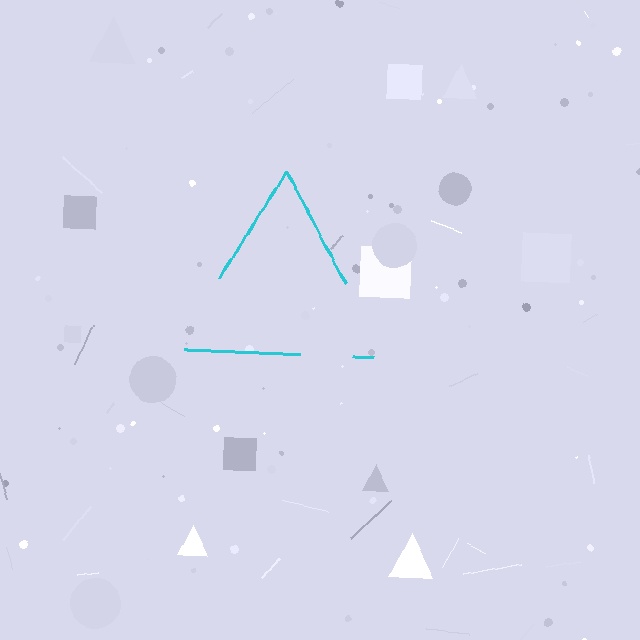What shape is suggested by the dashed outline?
The dashed outline suggests a triangle.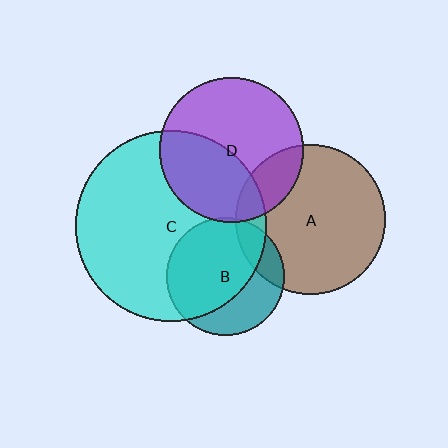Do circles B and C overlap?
Yes.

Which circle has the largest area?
Circle C (cyan).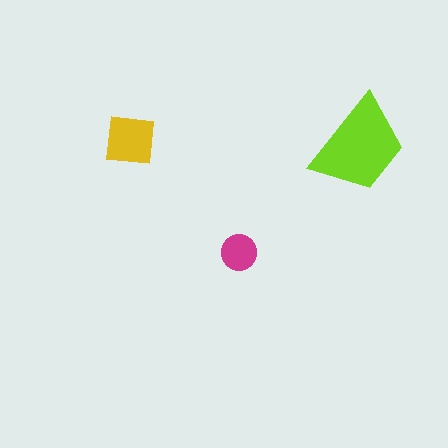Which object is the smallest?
The magenta circle.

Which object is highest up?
The yellow square is topmost.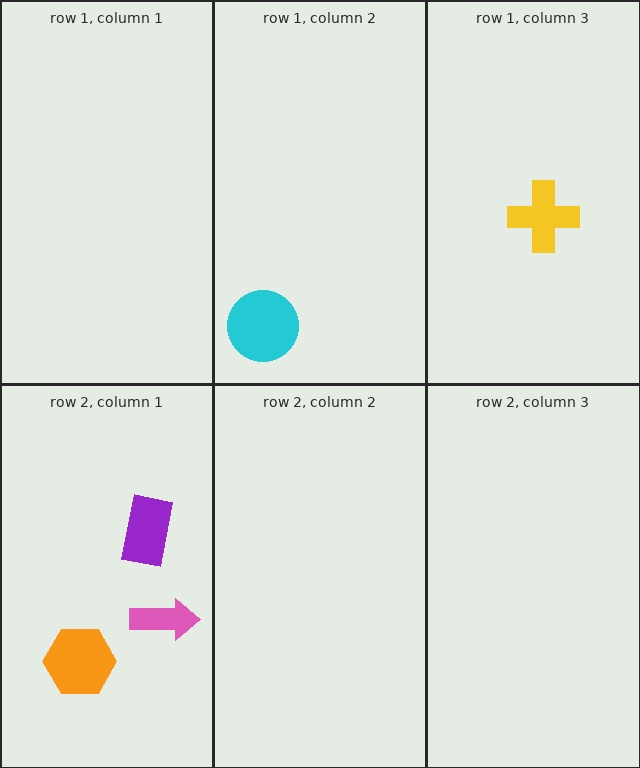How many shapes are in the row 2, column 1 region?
3.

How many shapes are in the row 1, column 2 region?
1.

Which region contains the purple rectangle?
The row 2, column 1 region.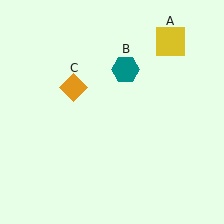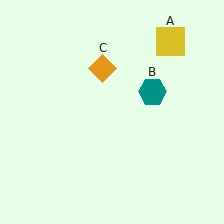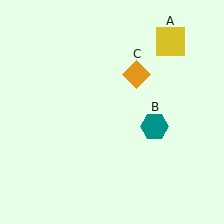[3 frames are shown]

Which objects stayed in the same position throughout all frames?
Yellow square (object A) remained stationary.